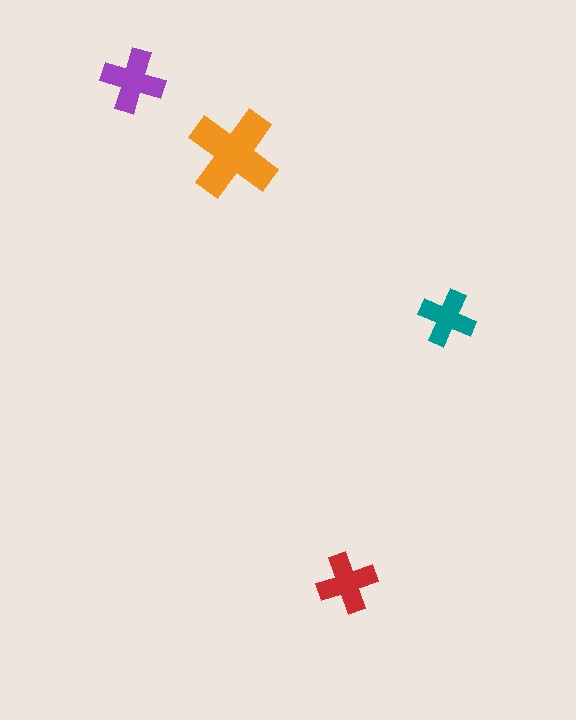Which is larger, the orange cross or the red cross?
The orange one.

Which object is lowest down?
The red cross is bottommost.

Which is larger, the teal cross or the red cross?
The red one.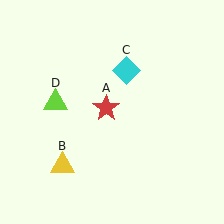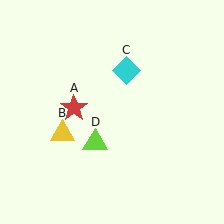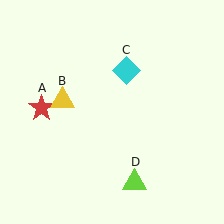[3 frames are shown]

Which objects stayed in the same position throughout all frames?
Cyan diamond (object C) remained stationary.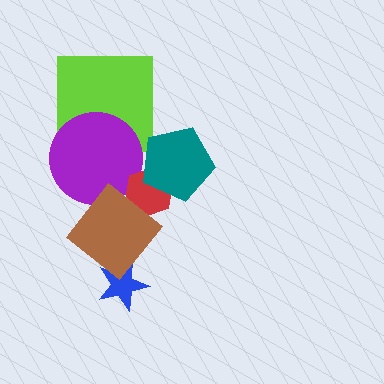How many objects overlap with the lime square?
1 object overlaps with the lime square.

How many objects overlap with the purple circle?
3 objects overlap with the purple circle.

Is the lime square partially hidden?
Yes, it is partially covered by another shape.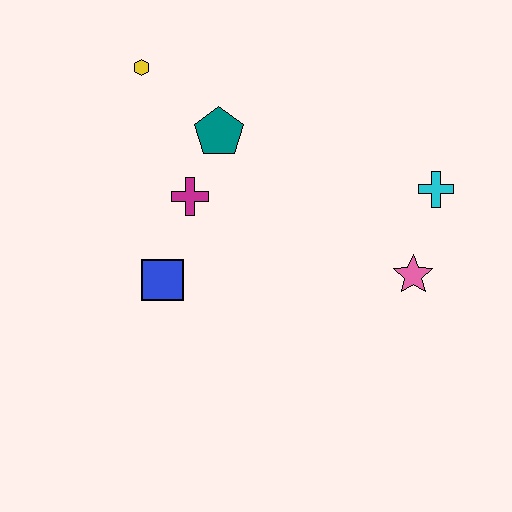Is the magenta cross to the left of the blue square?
No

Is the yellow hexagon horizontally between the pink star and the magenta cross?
No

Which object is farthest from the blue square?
The cyan cross is farthest from the blue square.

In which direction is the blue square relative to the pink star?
The blue square is to the left of the pink star.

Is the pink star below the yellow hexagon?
Yes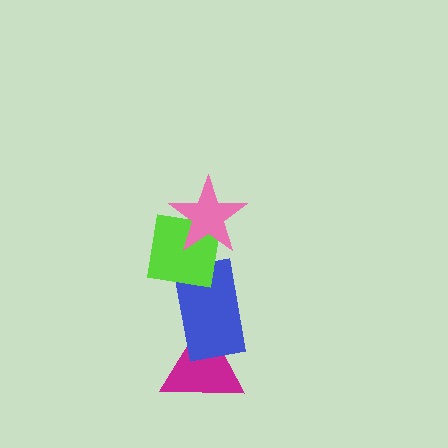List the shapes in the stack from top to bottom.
From top to bottom: the pink star, the lime square, the blue rectangle, the magenta triangle.